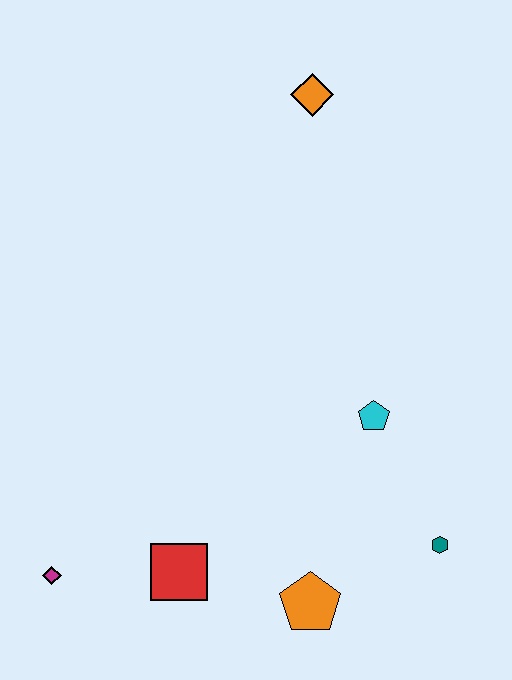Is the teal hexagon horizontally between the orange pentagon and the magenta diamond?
No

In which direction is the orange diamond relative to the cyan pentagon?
The orange diamond is above the cyan pentagon.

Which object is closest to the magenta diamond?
The red square is closest to the magenta diamond.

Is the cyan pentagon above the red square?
Yes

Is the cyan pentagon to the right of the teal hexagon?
No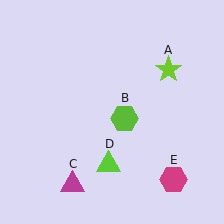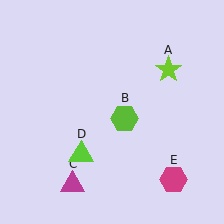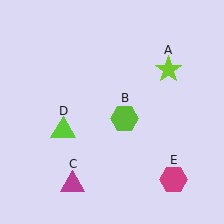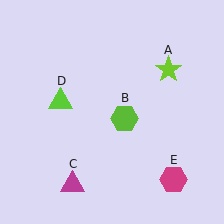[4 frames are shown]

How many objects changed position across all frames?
1 object changed position: lime triangle (object D).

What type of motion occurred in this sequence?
The lime triangle (object D) rotated clockwise around the center of the scene.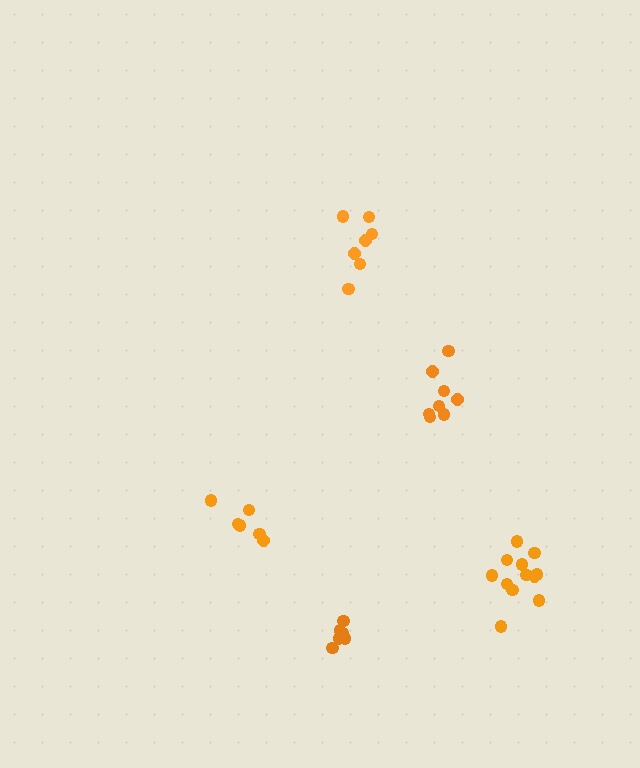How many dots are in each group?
Group 1: 8 dots, Group 2: 6 dots, Group 3: 7 dots, Group 4: 12 dots, Group 5: 6 dots (39 total).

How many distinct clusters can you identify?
There are 5 distinct clusters.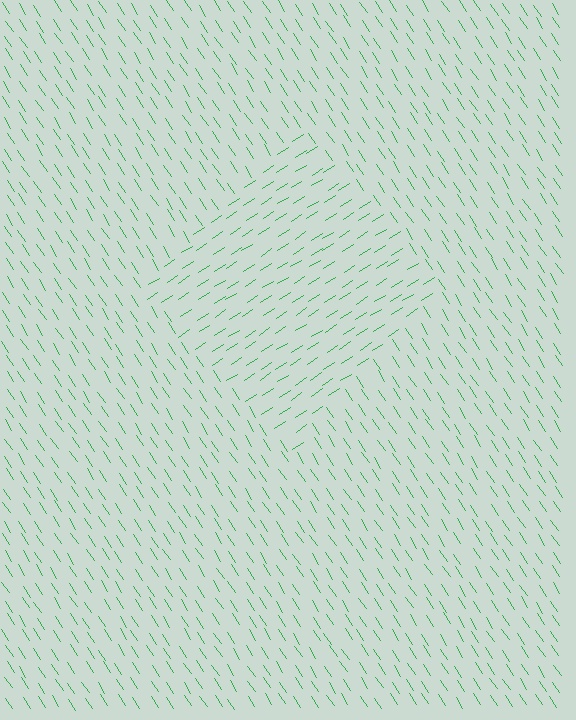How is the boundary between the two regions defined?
The boundary is defined purely by a change in line orientation (approximately 90 degrees difference). All lines are the same color and thickness.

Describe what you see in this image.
The image is filled with small green line segments. A diamond region in the image has lines oriented differently from the surrounding lines, creating a visible texture boundary.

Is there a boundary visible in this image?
Yes, there is a texture boundary formed by a change in line orientation.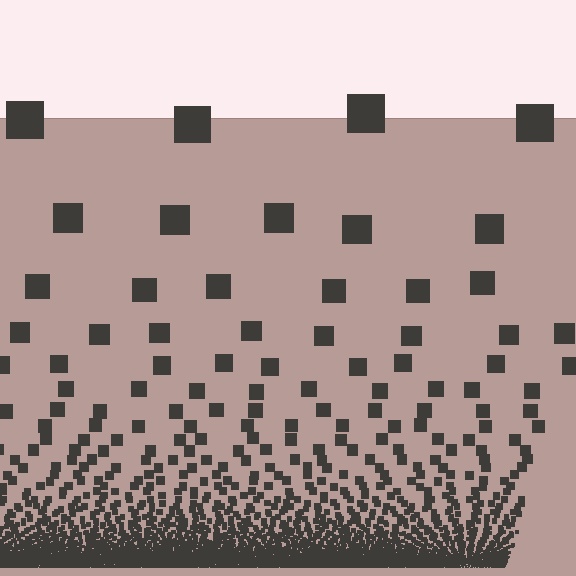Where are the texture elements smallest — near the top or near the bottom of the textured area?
Near the bottom.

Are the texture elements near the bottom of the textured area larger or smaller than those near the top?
Smaller. The gradient is inverted — elements near the bottom are smaller and denser.